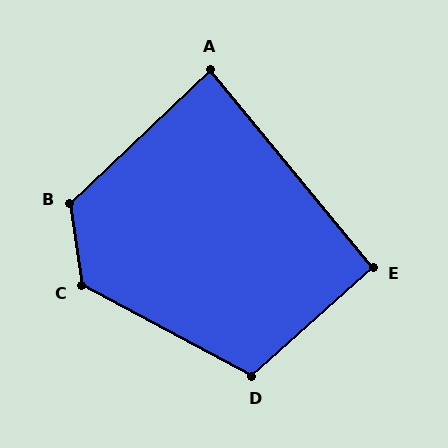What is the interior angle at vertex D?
Approximately 110 degrees (obtuse).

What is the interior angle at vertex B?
Approximately 126 degrees (obtuse).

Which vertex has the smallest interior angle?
A, at approximately 86 degrees.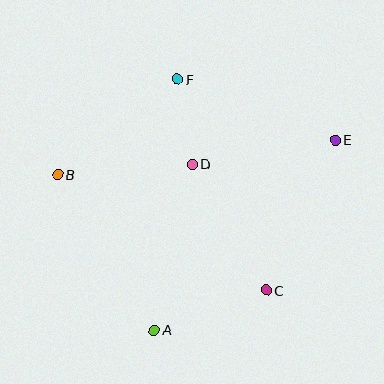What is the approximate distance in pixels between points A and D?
The distance between A and D is approximately 170 pixels.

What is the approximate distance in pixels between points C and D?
The distance between C and D is approximately 146 pixels.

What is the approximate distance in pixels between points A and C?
The distance between A and C is approximately 119 pixels.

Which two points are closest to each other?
Points D and F are closest to each other.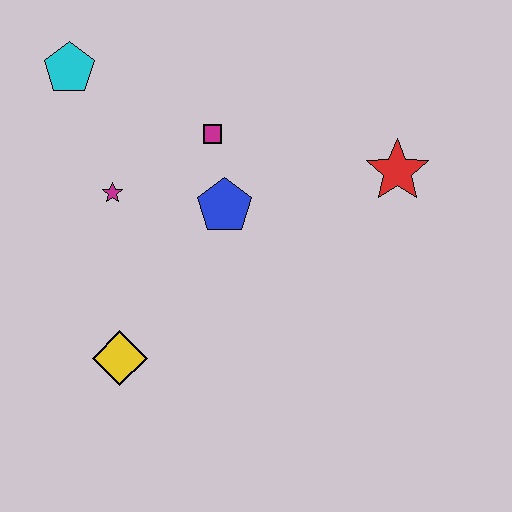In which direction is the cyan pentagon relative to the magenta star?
The cyan pentagon is above the magenta star.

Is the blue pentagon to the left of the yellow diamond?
No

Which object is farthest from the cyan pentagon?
The red star is farthest from the cyan pentagon.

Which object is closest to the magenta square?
The blue pentagon is closest to the magenta square.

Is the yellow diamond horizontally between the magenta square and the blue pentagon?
No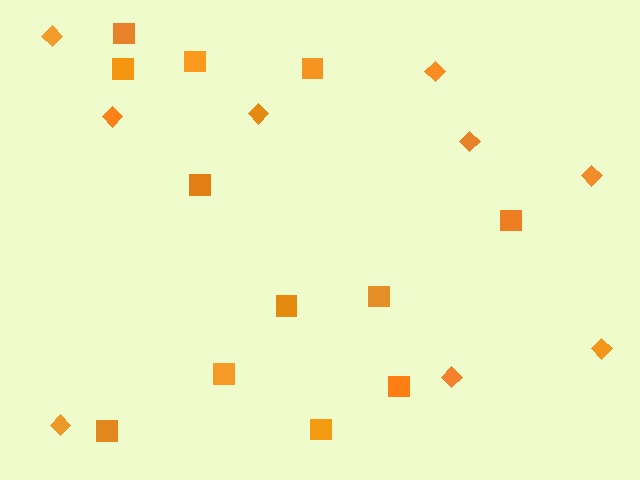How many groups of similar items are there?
There are 2 groups: one group of squares (12) and one group of diamonds (9).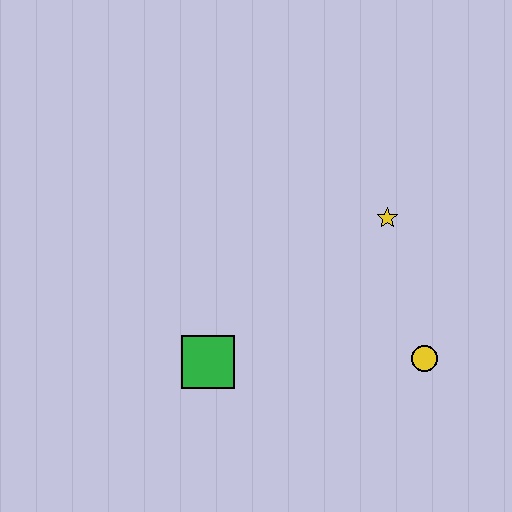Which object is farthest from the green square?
The yellow star is farthest from the green square.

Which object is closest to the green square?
The yellow circle is closest to the green square.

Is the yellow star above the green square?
Yes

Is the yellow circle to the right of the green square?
Yes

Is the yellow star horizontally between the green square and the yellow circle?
Yes